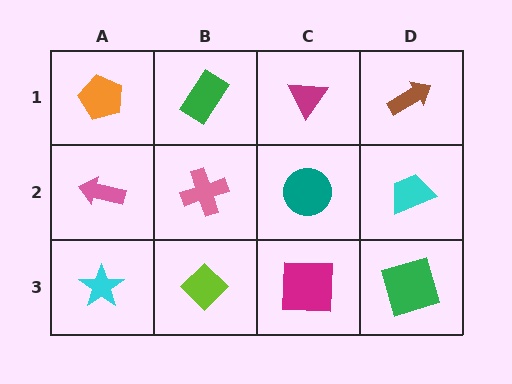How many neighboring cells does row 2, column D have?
3.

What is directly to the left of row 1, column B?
An orange pentagon.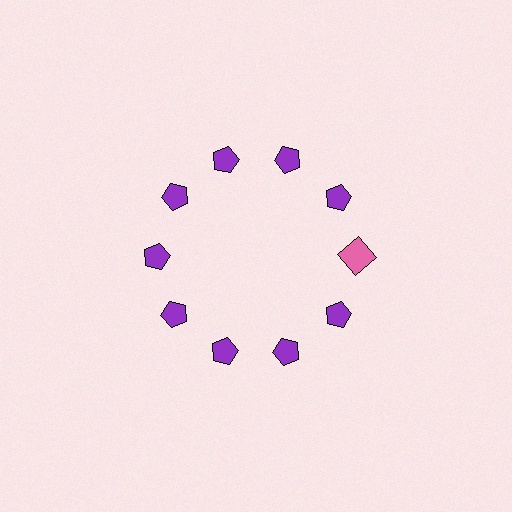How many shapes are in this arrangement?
There are 10 shapes arranged in a ring pattern.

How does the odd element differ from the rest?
It differs in both color (pink instead of purple) and shape (square instead of pentagon).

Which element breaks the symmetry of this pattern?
The pink square at roughly the 3 o'clock position breaks the symmetry. All other shapes are purple pentagons.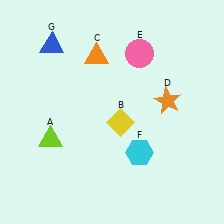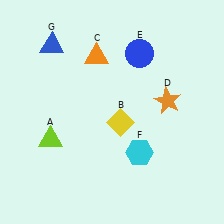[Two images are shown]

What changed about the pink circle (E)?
In Image 1, E is pink. In Image 2, it changed to blue.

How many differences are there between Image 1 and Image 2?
There is 1 difference between the two images.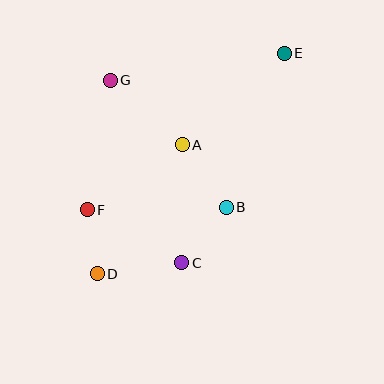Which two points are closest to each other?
Points D and F are closest to each other.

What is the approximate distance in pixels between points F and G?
The distance between F and G is approximately 131 pixels.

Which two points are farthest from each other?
Points D and E are farthest from each other.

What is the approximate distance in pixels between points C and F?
The distance between C and F is approximately 108 pixels.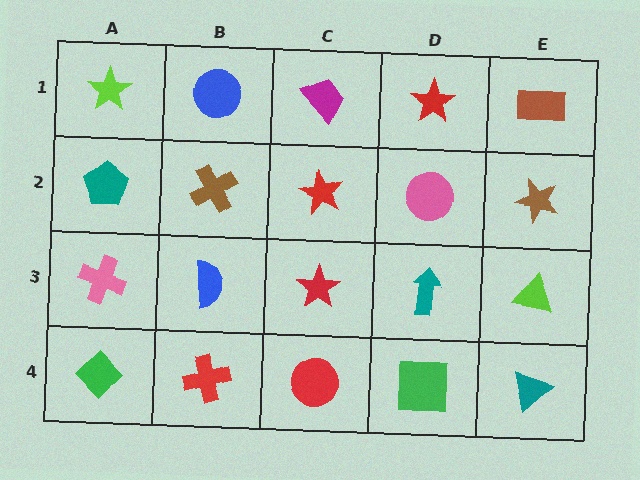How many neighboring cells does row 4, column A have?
2.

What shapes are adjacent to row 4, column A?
A pink cross (row 3, column A), a red cross (row 4, column B).